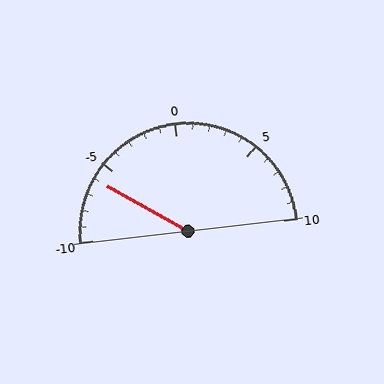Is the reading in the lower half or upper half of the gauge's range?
The reading is in the lower half of the range (-10 to 10).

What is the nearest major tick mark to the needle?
The nearest major tick mark is -5.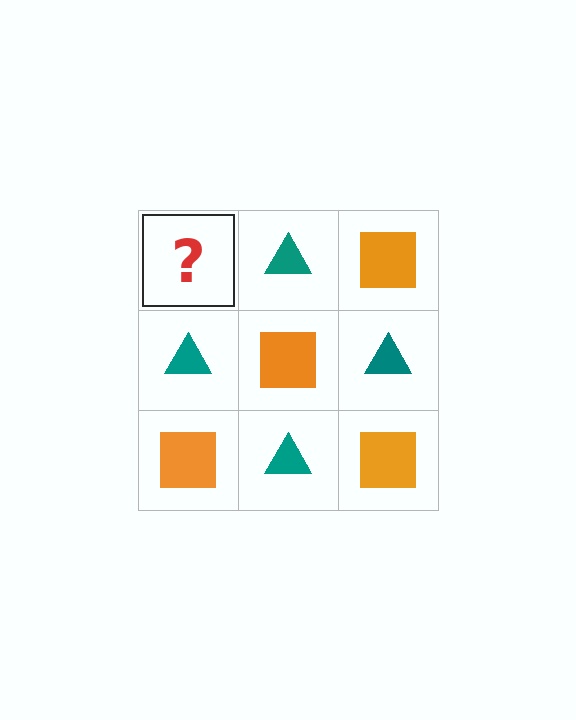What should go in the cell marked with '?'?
The missing cell should contain an orange square.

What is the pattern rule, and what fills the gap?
The rule is that it alternates orange square and teal triangle in a checkerboard pattern. The gap should be filled with an orange square.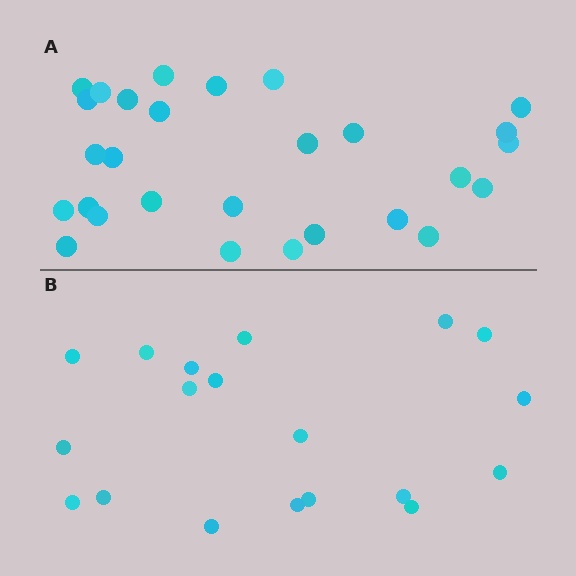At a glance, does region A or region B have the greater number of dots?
Region A (the top region) has more dots.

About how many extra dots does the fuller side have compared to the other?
Region A has roughly 8 or so more dots than region B.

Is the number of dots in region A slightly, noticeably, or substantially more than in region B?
Region A has substantially more. The ratio is roughly 1.5 to 1.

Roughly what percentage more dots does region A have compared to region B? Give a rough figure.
About 45% more.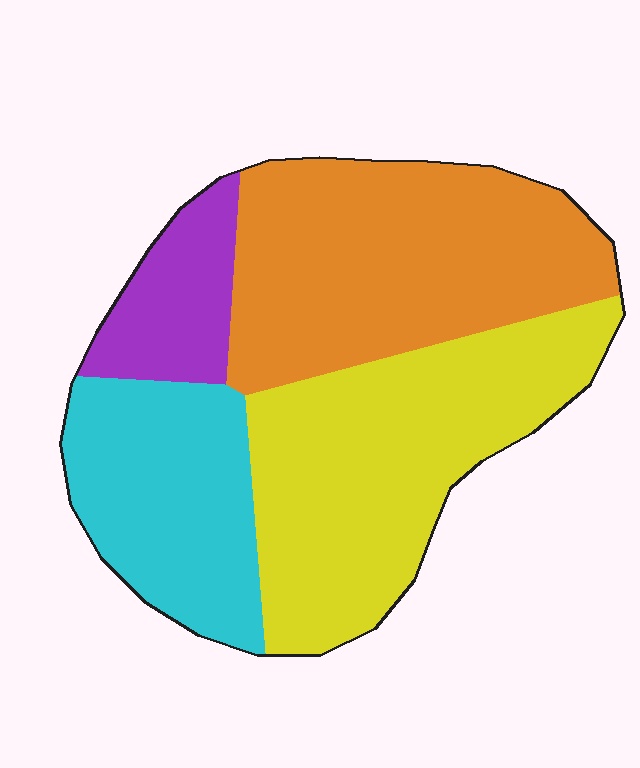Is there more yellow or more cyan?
Yellow.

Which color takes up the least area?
Purple, at roughly 10%.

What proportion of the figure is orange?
Orange takes up about one third (1/3) of the figure.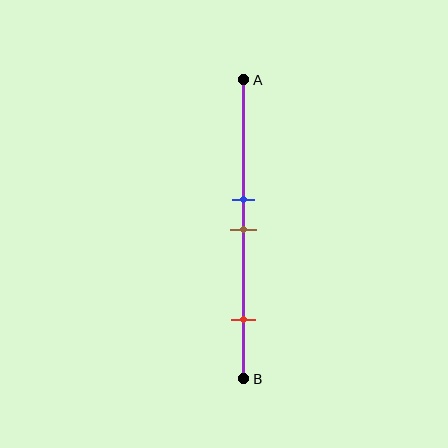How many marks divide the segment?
There are 3 marks dividing the segment.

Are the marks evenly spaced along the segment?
No, the marks are not evenly spaced.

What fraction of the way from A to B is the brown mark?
The brown mark is approximately 50% (0.5) of the way from A to B.